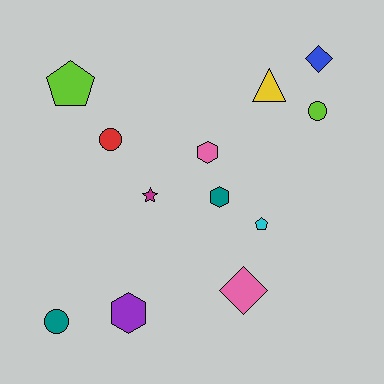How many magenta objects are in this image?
There is 1 magenta object.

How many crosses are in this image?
There are no crosses.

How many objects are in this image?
There are 12 objects.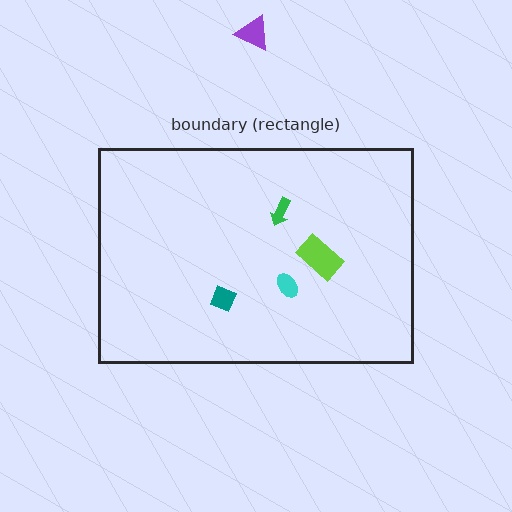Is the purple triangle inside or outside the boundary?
Outside.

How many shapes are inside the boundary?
4 inside, 1 outside.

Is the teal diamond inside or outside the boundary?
Inside.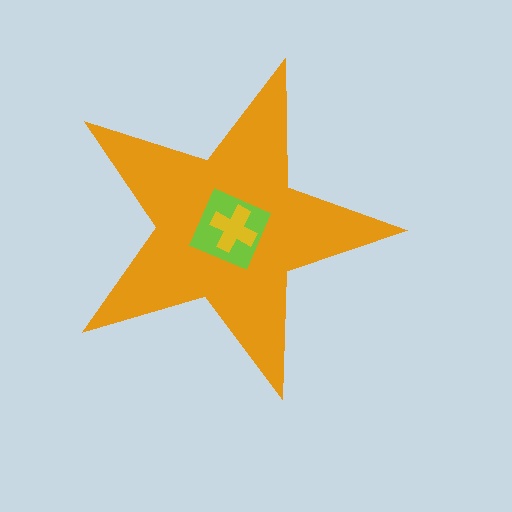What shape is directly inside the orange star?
The lime diamond.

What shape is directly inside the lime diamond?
The yellow cross.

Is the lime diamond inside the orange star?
Yes.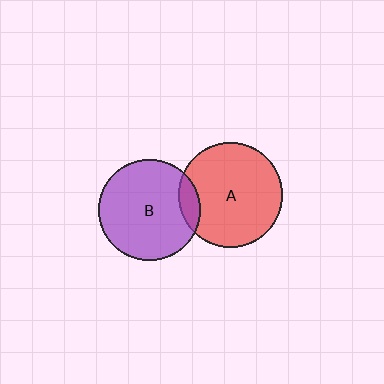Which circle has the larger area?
Circle A (red).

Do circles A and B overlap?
Yes.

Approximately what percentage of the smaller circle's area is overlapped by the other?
Approximately 10%.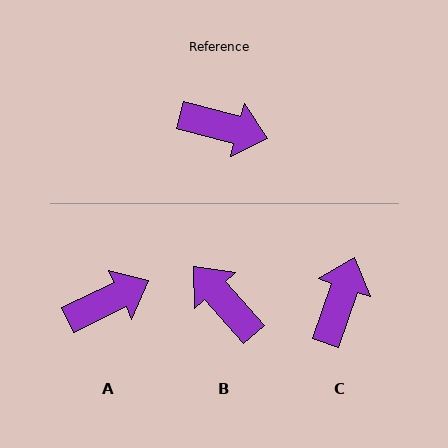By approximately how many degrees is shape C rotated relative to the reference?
Approximately 86 degrees counter-clockwise.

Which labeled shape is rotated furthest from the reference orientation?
B, about 146 degrees away.